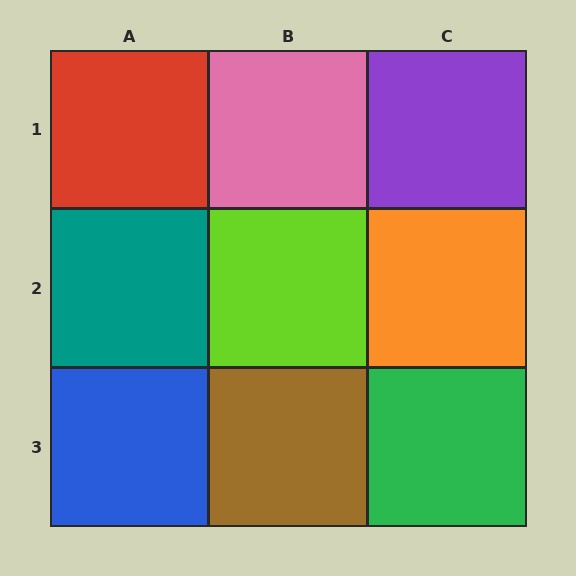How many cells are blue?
1 cell is blue.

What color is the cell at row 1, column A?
Red.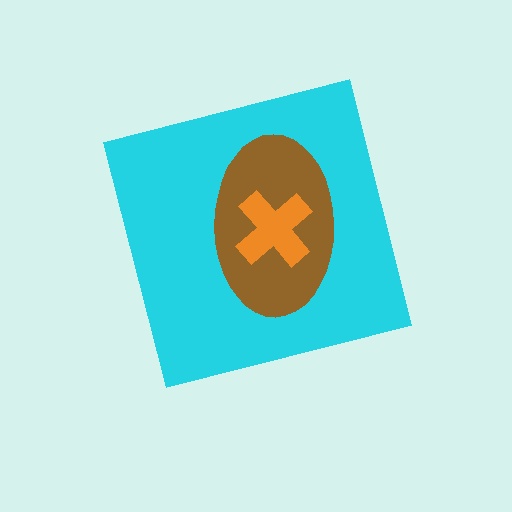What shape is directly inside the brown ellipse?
The orange cross.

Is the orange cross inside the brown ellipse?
Yes.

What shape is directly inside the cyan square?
The brown ellipse.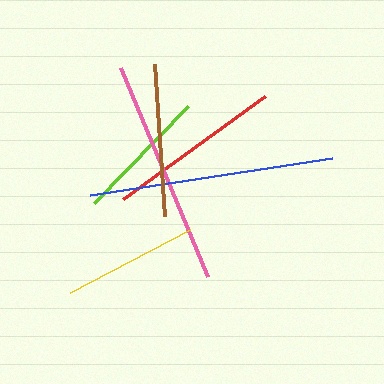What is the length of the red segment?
The red segment is approximately 175 pixels long.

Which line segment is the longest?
The blue line is the longest at approximately 244 pixels.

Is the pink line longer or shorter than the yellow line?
The pink line is longer than the yellow line.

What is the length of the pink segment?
The pink segment is approximately 226 pixels long.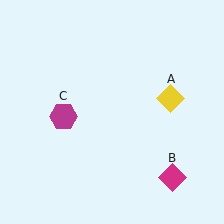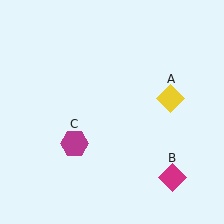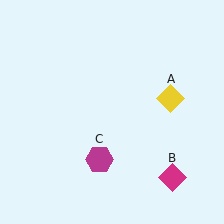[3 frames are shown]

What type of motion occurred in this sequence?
The magenta hexagon (object C) rotated counterclockwise around the center of the scene.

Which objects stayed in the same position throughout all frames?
Yellow diamond (object A) and magenta diamond (object B) remained stationary.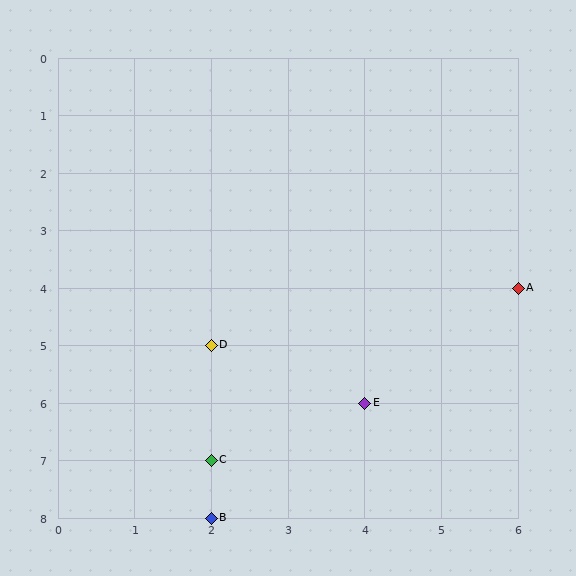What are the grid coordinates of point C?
Point C is at grid coordinates (2, 7).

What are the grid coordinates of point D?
Point D is at grid coordinates (2, 5).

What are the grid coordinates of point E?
Point E is at grid coordinates (4, 6).